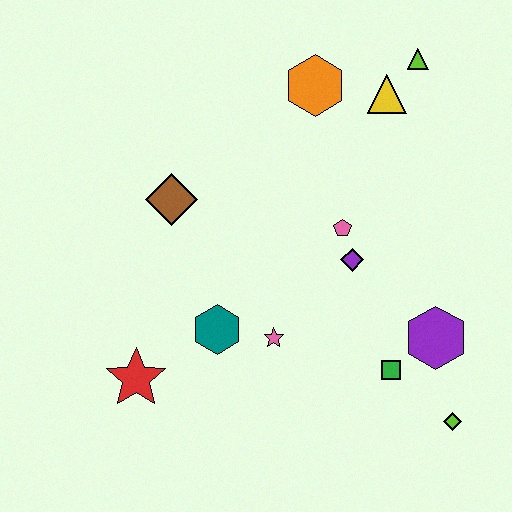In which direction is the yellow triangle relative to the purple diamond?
The yellow triangle is above the purple diamond.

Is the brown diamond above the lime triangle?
No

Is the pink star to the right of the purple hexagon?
No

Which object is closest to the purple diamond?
The pink pentagon is closest to the purple diamond.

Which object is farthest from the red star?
The lime triangle is farthest from the red star.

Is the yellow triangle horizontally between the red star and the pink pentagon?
No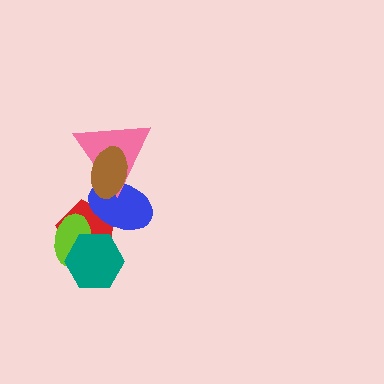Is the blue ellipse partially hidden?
Yes, it is partially covered by another shape.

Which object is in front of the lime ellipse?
The teal hexagon is in front of the lime ellipse.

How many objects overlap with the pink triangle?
2 objects overlap with the pink triangle.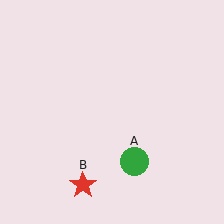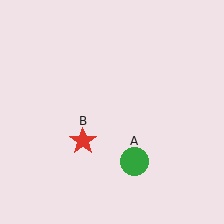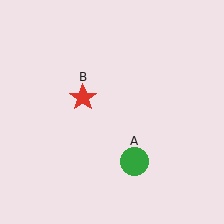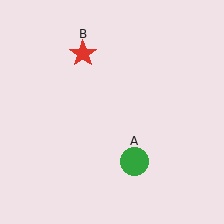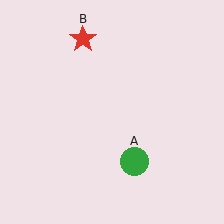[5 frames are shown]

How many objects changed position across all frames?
1 object changed position: red star (object B).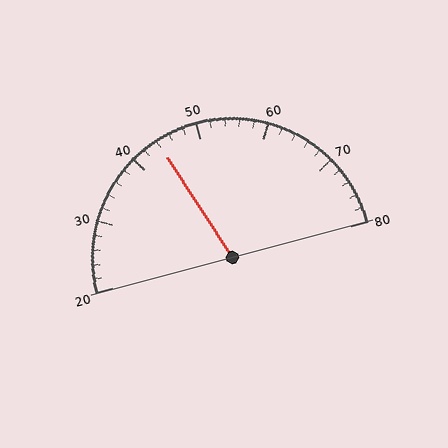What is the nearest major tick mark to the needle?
The nearest major tick mark is 40.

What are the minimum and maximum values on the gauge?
The gauge ranges from 20 to 80.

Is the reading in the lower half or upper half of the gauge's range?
The reading is in the lower half of the range (20 to 80).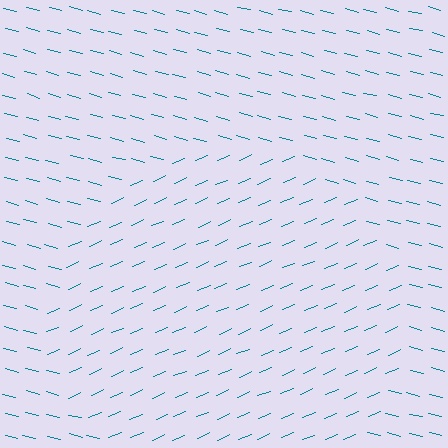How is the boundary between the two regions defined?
The boundary is defined purely by a change in line orientation (approximately 38 degrees difference). All lines are the same color and thickness.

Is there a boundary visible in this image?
Yes, there is a texture boundary formed by a change in line orientation.